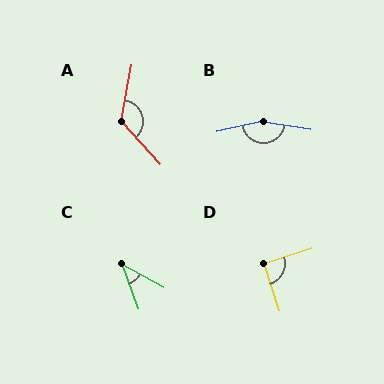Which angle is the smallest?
C, at approximately 41 degrees.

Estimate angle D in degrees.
Approximately 90 degrees.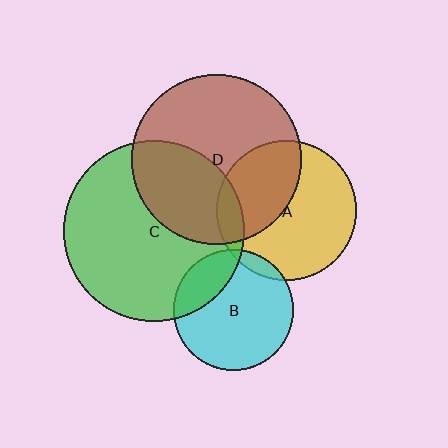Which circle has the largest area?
Circle C (green).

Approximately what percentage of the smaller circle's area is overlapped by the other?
Approximately 5%.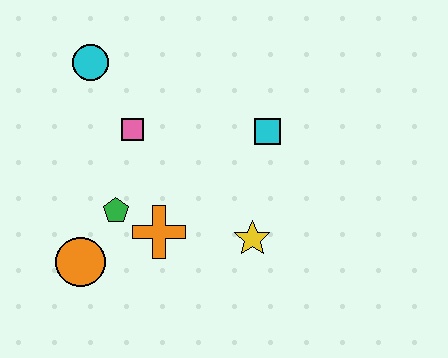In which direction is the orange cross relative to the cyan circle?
The orange cross is below the cyan circle.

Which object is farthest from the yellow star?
The cyan circle is farthest from the yellow star.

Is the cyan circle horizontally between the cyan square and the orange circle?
Yes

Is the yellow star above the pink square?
No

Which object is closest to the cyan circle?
The pink square is closest to the cyan circle.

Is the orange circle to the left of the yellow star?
Yes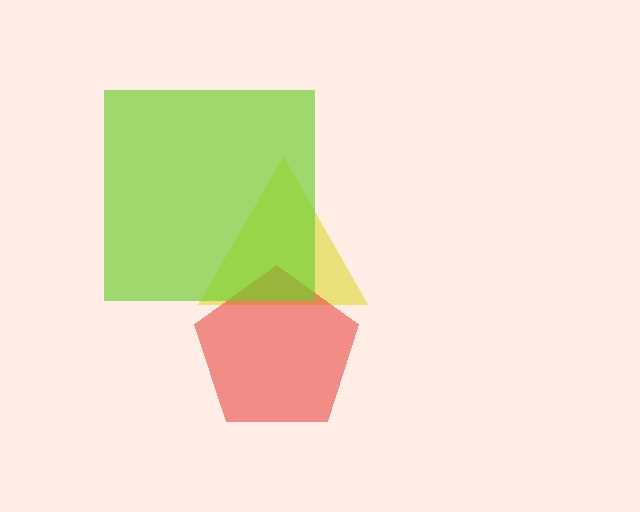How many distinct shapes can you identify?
There are 3 distinct shapes: a yellow triangle, a red pentagon, a lime square.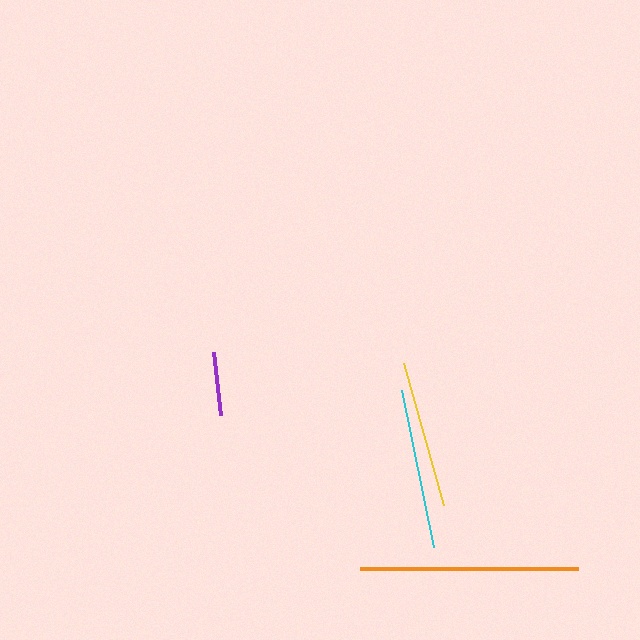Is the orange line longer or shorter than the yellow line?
The orange line is longer than the yellow line.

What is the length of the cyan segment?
The cyan segment is approximately 161 pixels long.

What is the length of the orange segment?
The orange segment is approximately 218 pixels long.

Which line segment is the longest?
The orange line is the longest at approximately 218 pixels.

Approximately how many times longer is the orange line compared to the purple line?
The orange line is approximately 3.5 times the length of the purple line.